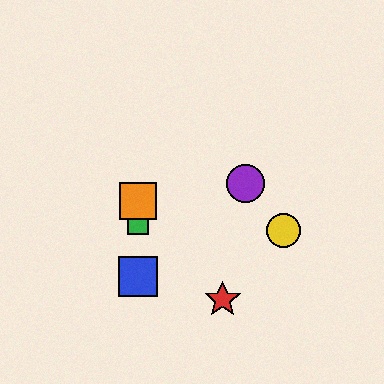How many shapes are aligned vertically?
3 shapes (the blue square, the green square, the orange square) are aligned vertically.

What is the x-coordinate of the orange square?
The orange square is at x≈138.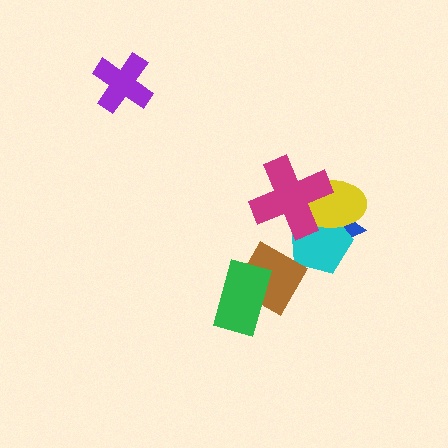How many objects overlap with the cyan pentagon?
4 objects overlap with the cyan pentagon.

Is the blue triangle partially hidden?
Yes, it is partially covered by another shape.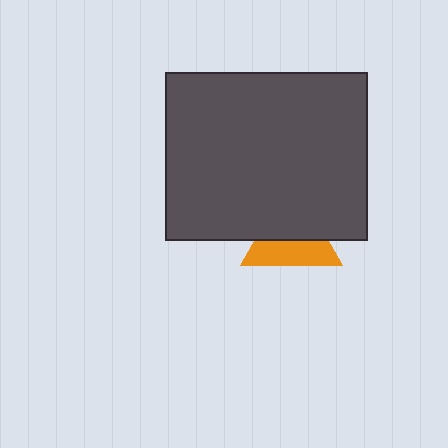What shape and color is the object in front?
The object in front is a dark gray rectangle.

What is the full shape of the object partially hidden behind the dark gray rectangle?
The partially hidden object is an orange triangle.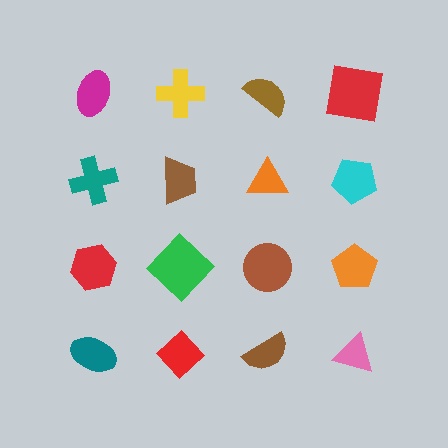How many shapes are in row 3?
4 shapes.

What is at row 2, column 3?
An orange triangle.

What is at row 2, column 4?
A cyan pentagon.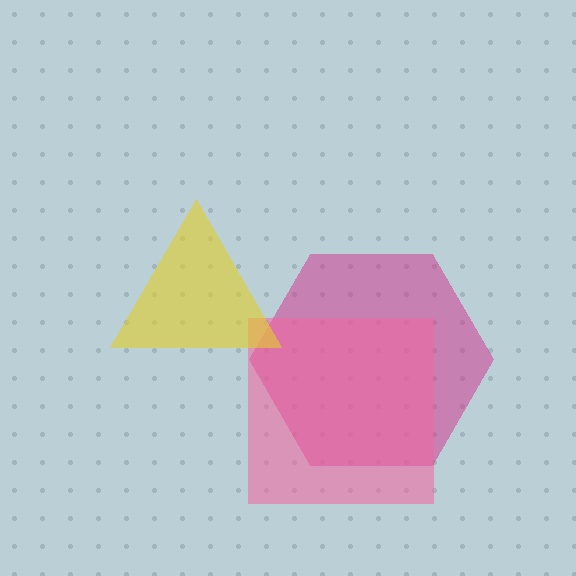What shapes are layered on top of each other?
The layered shapes are: a magenta hexagon, a pink square, a yellow triangle.